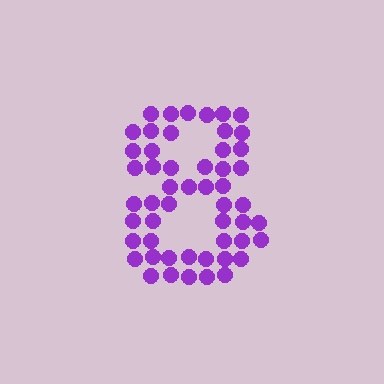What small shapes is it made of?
It is made of small circles.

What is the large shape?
The large shape is the digit 8.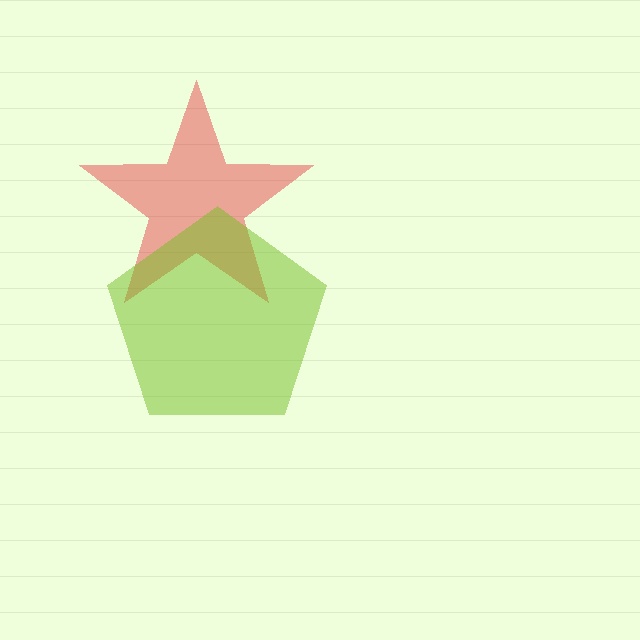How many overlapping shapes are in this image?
There are 2 overlapping shapes in the image.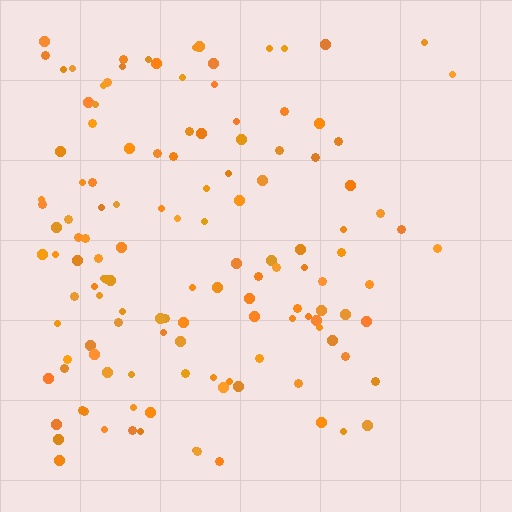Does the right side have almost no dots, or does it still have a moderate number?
Still a moderate number, just noticeably fewer than the left.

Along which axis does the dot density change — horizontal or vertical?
Horizontal.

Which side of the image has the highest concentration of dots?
The left.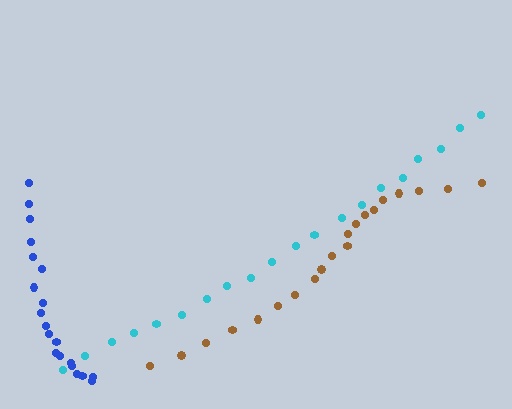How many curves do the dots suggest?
There are 3 distinct paths.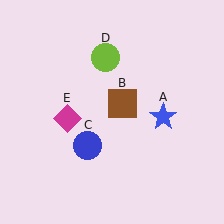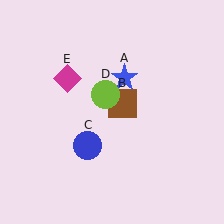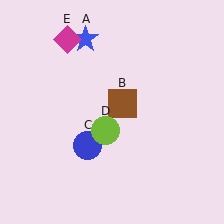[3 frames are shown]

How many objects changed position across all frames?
3 objects changed position: blue star (object A), lime circle (object D), magenta diamond (object E).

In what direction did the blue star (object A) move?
The blue star (object A) moved up and to the left.